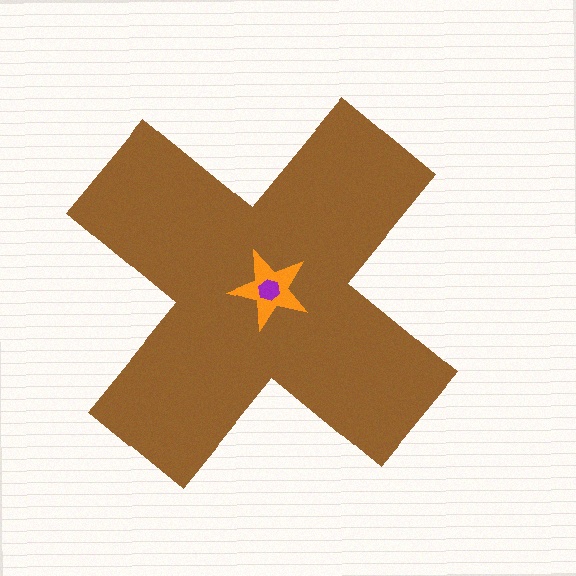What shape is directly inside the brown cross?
The orange star.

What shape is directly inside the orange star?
The purple hexagon.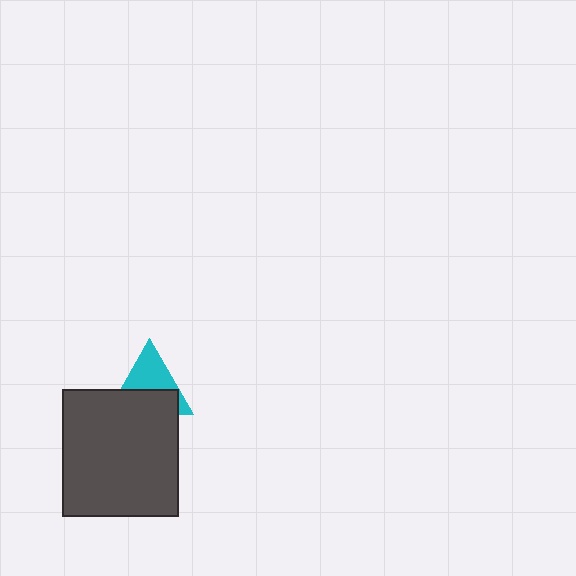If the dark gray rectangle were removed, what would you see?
You would see the complete cyan triangle.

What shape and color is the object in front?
The object in front is a dark gray rectangle.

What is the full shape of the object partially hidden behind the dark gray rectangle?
The partially hidden object is a cyan triangle.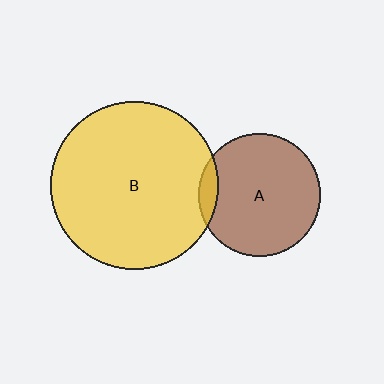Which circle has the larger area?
Circle B (yellow).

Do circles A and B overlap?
Yes.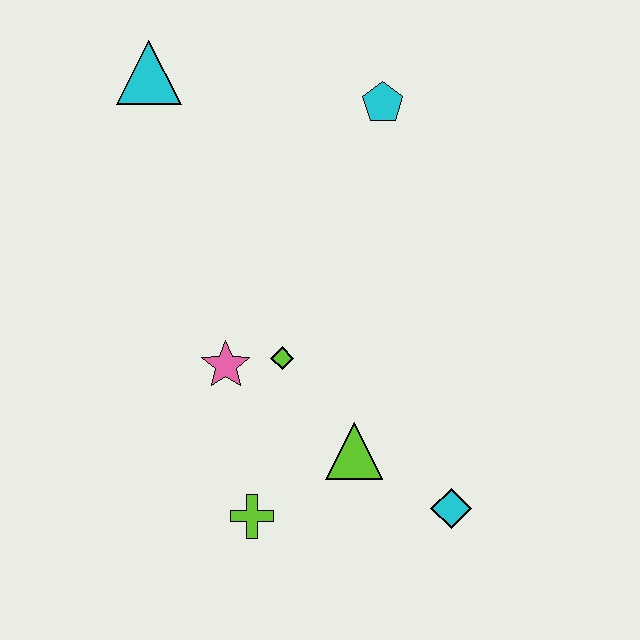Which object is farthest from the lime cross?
The cyan triangle is farthest from the lime cross.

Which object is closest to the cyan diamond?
The lime triangle is closest to the cyan diamond.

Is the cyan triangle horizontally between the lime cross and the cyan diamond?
No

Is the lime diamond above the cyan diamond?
Yes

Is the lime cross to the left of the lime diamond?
Yes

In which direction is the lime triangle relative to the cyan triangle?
The lime triangle is below the cyan triangle.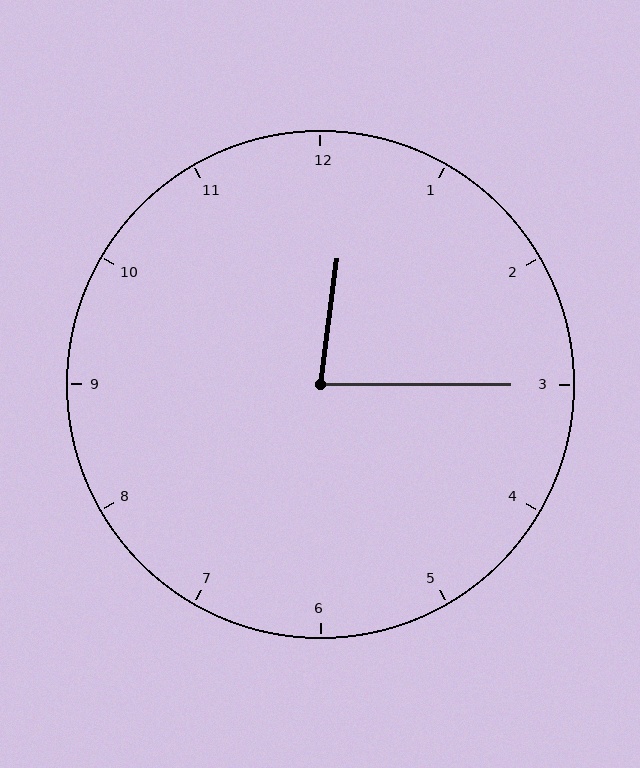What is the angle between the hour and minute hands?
Approximately 82 degrees.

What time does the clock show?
12:15.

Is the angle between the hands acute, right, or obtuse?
It is acute.